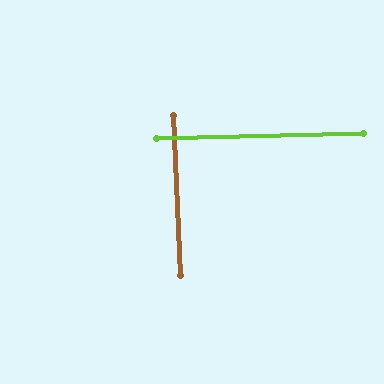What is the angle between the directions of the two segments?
Approximately 89 degrees.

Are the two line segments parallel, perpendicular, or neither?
Perpendicular — they meet at approximately 89°.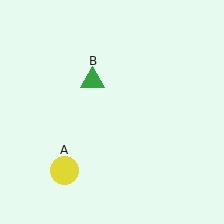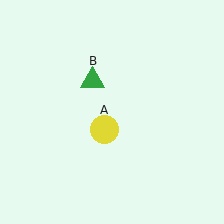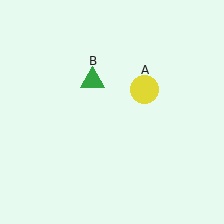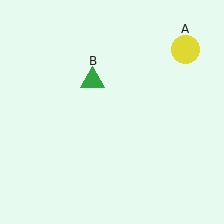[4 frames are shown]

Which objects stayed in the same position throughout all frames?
Green triangle (object B) remained stationary.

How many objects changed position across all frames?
1 object changed position: yellow circle (object A).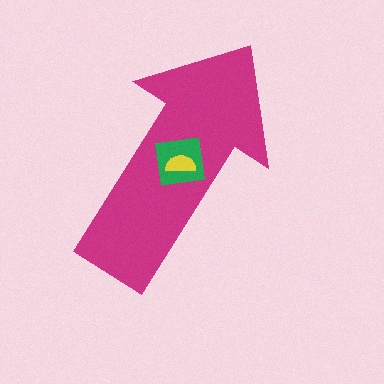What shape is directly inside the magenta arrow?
The green square.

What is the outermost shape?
The magenta arrow.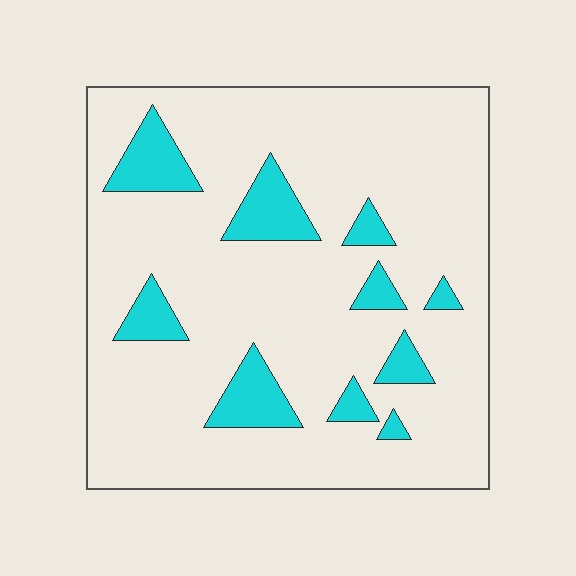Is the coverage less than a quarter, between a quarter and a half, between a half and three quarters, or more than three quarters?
Less than a quarter.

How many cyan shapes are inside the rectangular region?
10.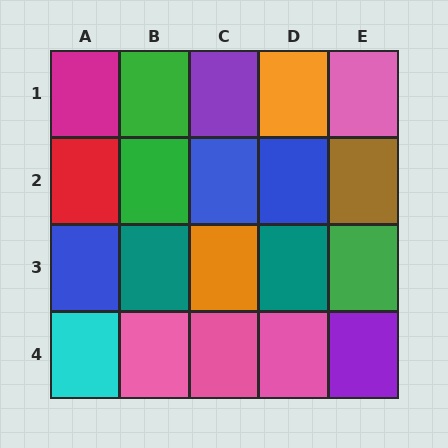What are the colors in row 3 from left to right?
Blue, teal, orange, teal, green.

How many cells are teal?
2 cells are teal.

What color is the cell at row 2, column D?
Blue.